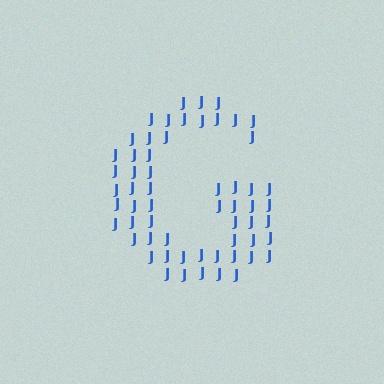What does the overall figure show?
The overall figure shows the letter G.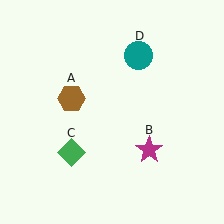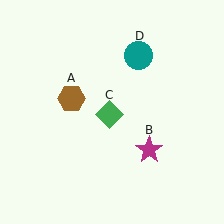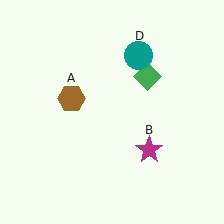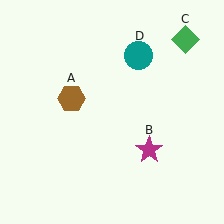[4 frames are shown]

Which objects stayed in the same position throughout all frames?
Brown hexagon (object A) and magenta star (object B) and teal circle (object D) remained stationary.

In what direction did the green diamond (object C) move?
The green diamond (object C) moved up and to the right.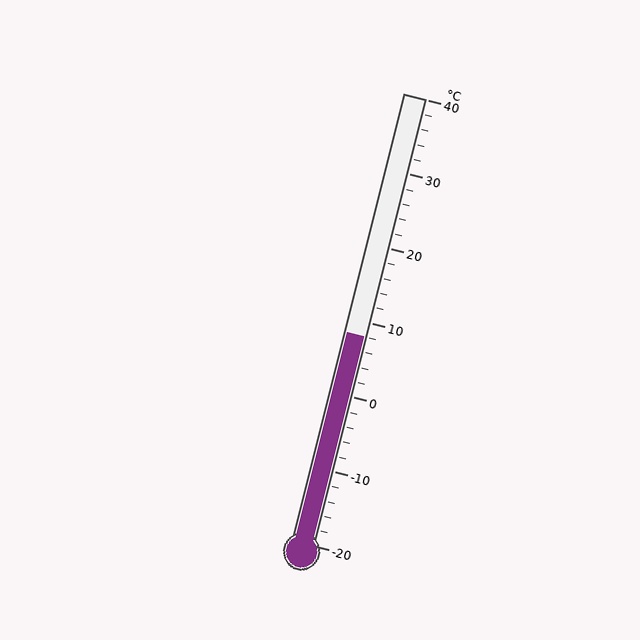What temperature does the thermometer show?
The thermometer shows approximately 8°C.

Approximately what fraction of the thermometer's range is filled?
The thermometer is filled to approximately 45% of its range.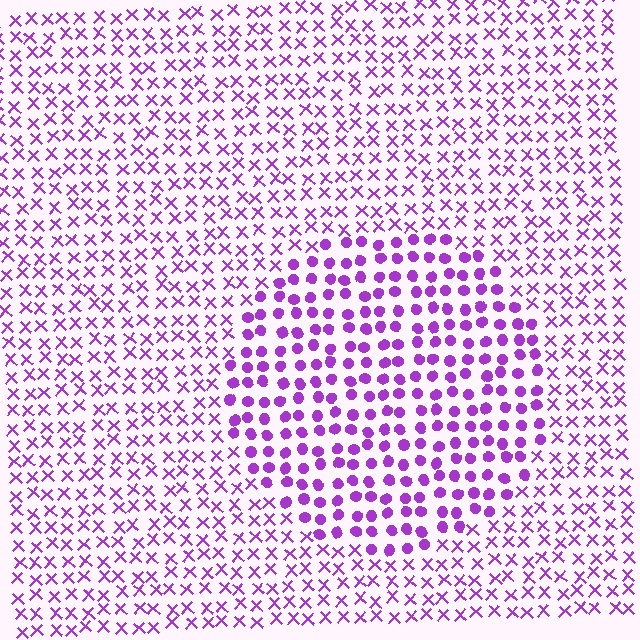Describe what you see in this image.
The image is filled with small purple elements arranged in a uniform grid. A circle-shaped region contains circles, while the surrounding area contains X marks. The boundary is defined purely by the change in element shape.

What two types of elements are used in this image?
The image uses circles inside the circle region and X marks outside it.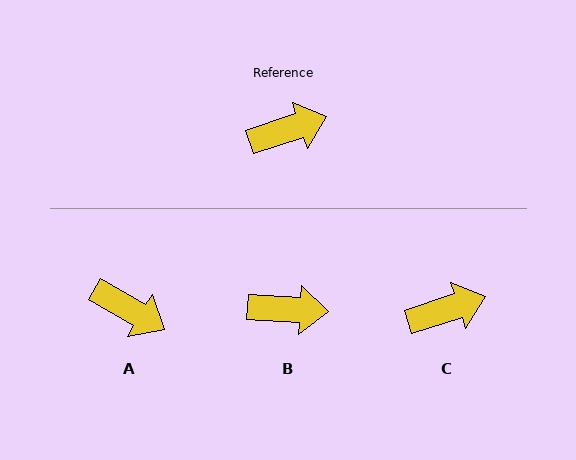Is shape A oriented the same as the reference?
No, it is off by about 48 degrees.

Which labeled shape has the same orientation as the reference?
C.